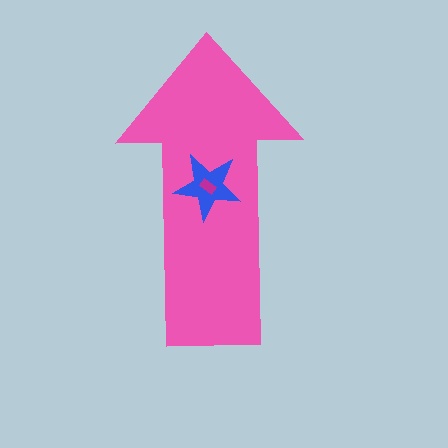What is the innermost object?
The magenta rectangle.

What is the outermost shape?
The pink arrow.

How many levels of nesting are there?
3.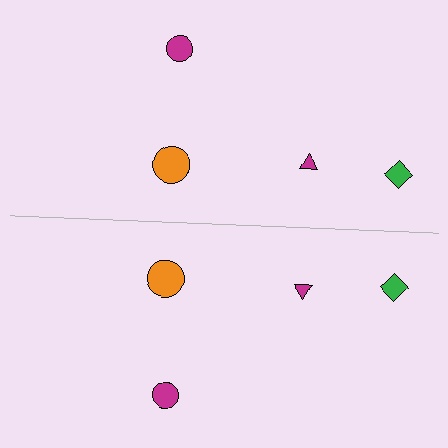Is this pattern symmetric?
Yes, this pattern has bilateral (reflection) symmetry.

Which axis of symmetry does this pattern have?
The pattern has a horizontal axis of symmetry running through the center of the image.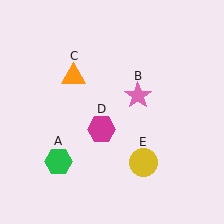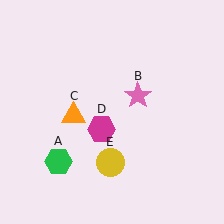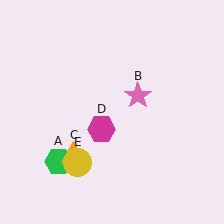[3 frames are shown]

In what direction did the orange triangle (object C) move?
The orange triangle (object C) moved down.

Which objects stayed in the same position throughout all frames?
Green hexagon (object A) and pink star (object B) and magenta hexagon (object D) remained stationary.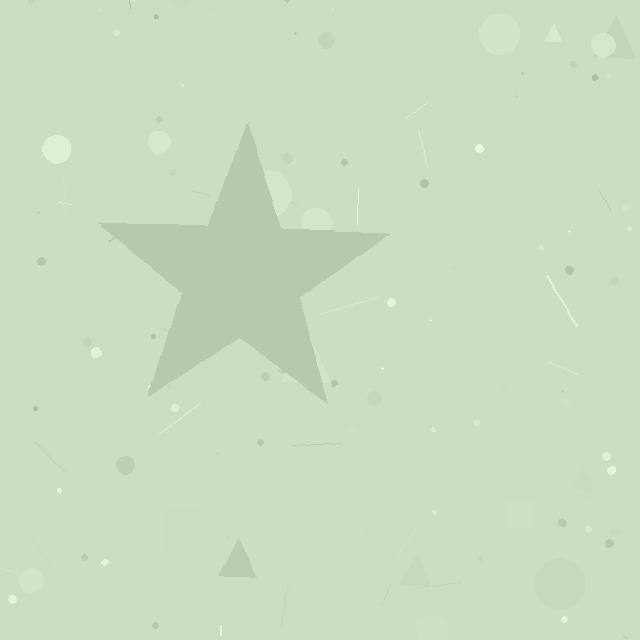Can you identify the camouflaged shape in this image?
The camouflaged shape is a star.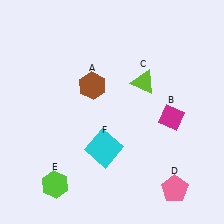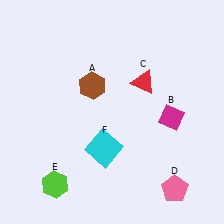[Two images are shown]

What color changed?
The triangle (C) changed from lime in Image 1 to red in Image 2.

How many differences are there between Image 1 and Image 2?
There is 1 difference between the two images.